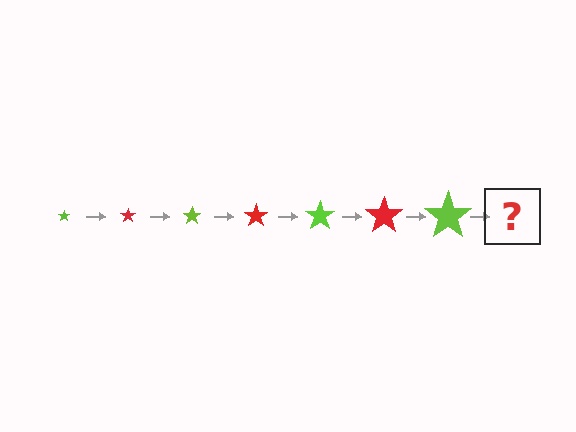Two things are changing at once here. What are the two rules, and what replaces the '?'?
The two rules are that the star grows larger each step and the color cycles through lime and red. The '?' should be a red star, larger than the previous one.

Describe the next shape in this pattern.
It should be a red star, larger than the previous one.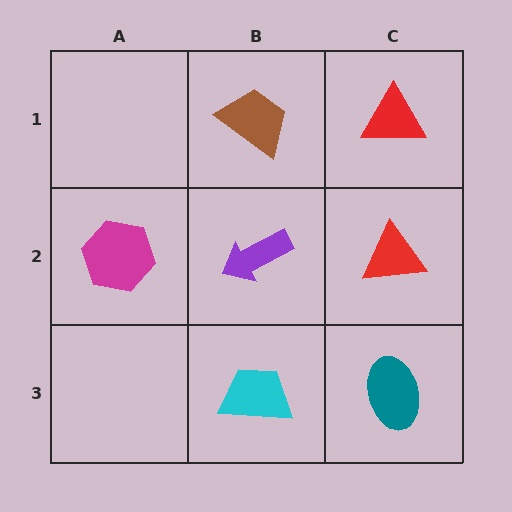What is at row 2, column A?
A magenta hexagon.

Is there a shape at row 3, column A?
No, that cell is empty.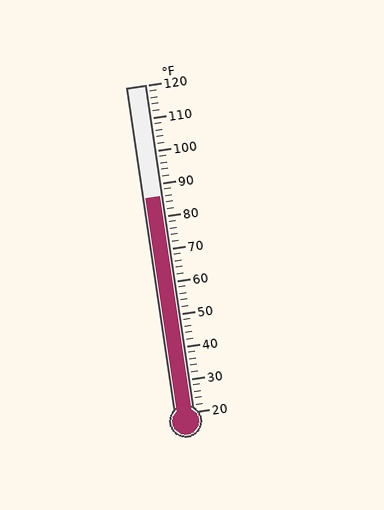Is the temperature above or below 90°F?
The temperature is below 90°F.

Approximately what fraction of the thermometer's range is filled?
The thermometer is filled to approximately 65% of its range.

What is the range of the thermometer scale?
The thermometer scale ranges from 20°F to 120°F.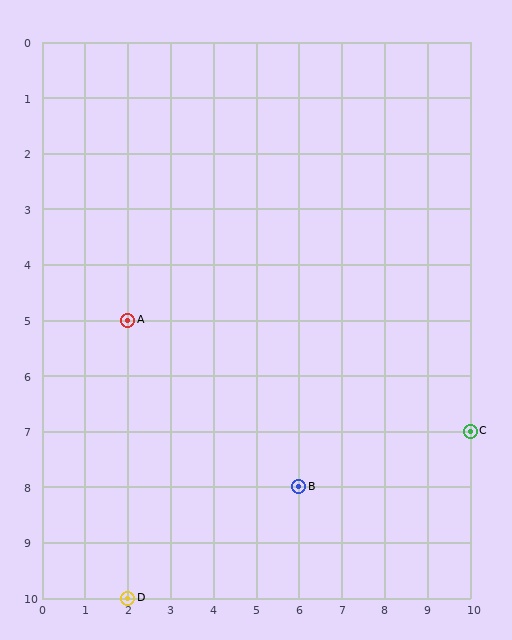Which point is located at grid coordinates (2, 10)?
Point D is at (2, 10).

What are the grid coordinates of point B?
Point B is at grid coordinates (6, 8).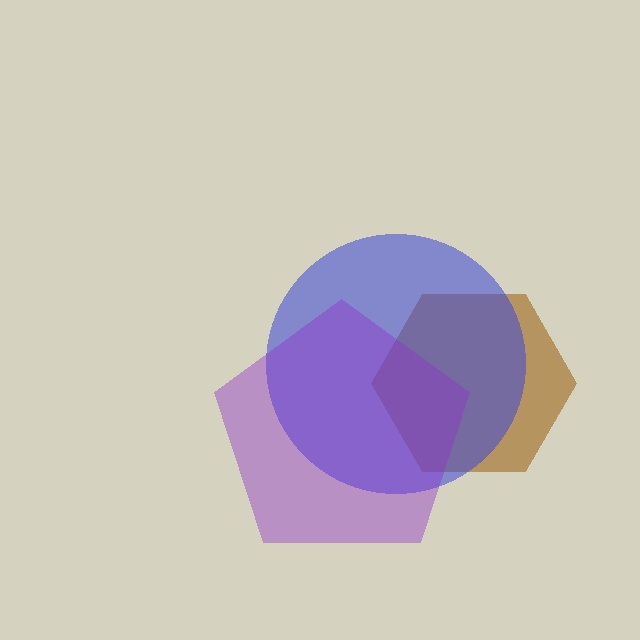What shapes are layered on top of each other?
The layered shapes are: a brown hexagon, a blue circle, a purple pentagon.